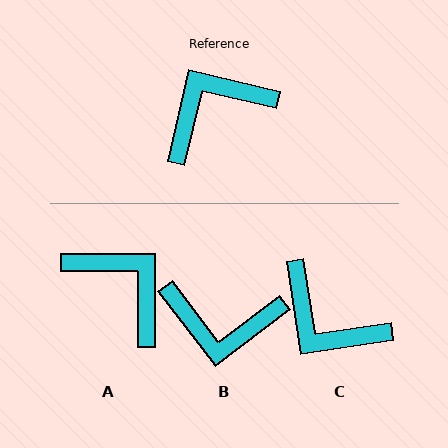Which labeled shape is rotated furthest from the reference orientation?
B, about 140 degrees away.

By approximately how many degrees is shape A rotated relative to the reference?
Approximately 77 degrees clockwise.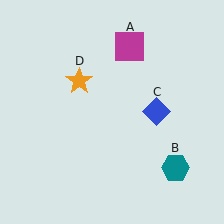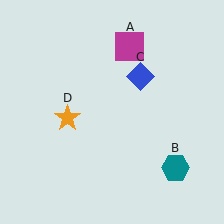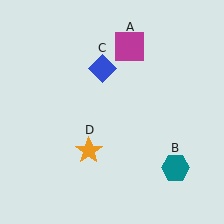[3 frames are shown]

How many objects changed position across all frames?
2 objects changed position: blue diamond (object C), orange star (object D).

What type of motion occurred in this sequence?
The blue diamond (object C), orange star (object D) rotated counterclockwise around the center of the scene.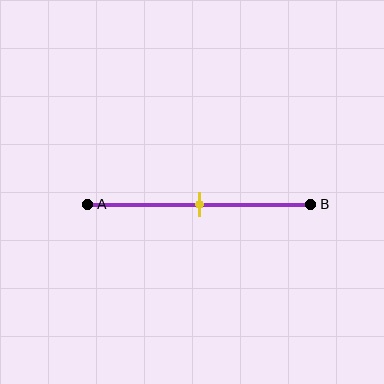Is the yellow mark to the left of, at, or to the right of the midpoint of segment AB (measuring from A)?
The yellow mark is approximately at the midpoint of segment AB.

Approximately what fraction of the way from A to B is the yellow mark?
The yellow mark is approximately 50% of the way from A to B.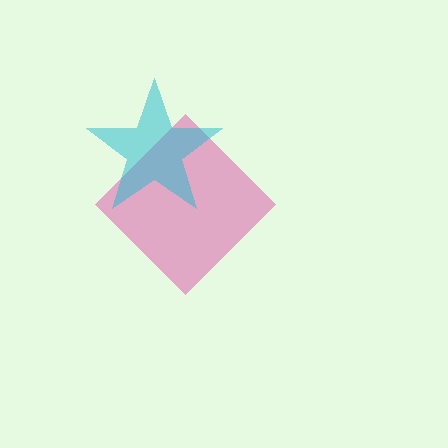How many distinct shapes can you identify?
There are 2 distinct shapes: a pink diamond, a cyan star.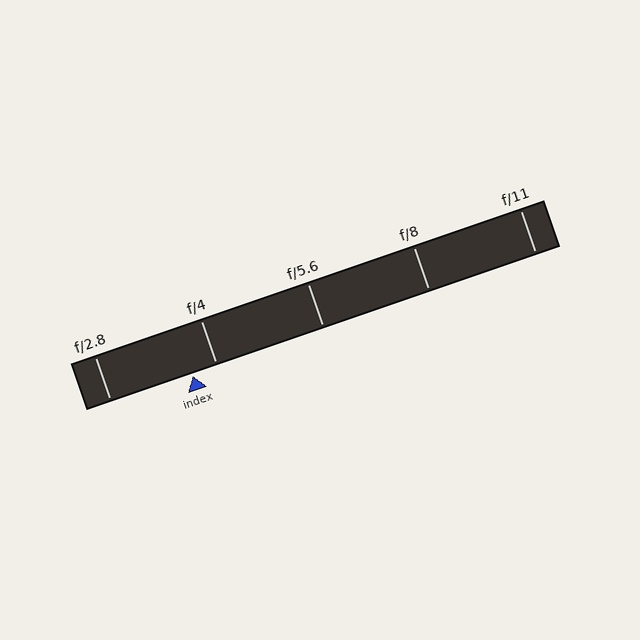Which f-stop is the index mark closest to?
The index mark is closest to f/4.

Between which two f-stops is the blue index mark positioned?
The index mark is between f/2.8 and f/4.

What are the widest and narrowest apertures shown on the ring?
The widest aperture shown is f/2.8 and the narrowest is f/11.